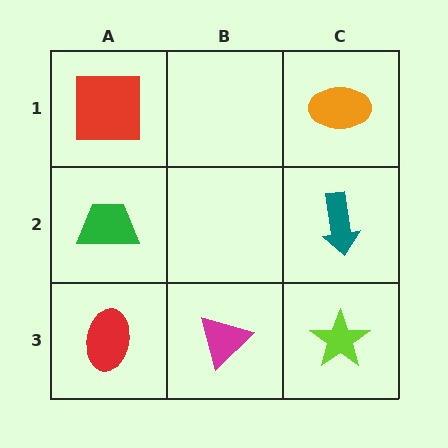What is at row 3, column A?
A red ellipse.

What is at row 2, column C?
A teal arrow.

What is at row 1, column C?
An orange ellipse.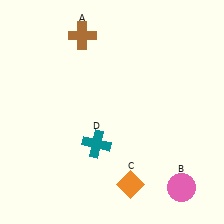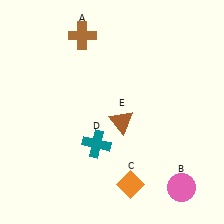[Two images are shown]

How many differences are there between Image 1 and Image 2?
There is 1 difference between the two images.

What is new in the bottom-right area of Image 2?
A brown triangle (E) was added in the bottom-right area of Image 2.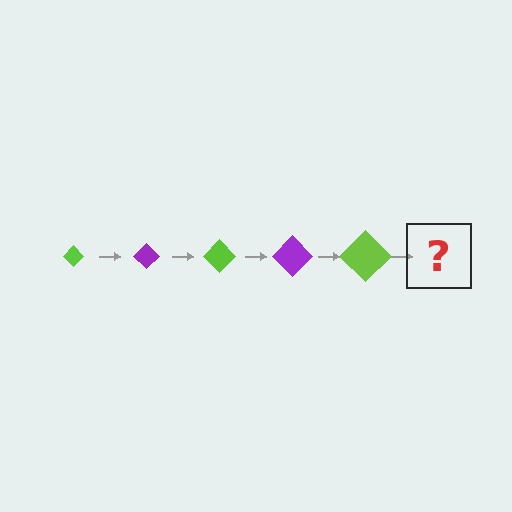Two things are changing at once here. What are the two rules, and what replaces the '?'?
The two rules are that the diamond grows larger each step and the color cycles through lime and purple. The '?' should be a purple diamond, larger than the previous one.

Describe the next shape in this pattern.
It should be a purple diamond, larger than the previous one.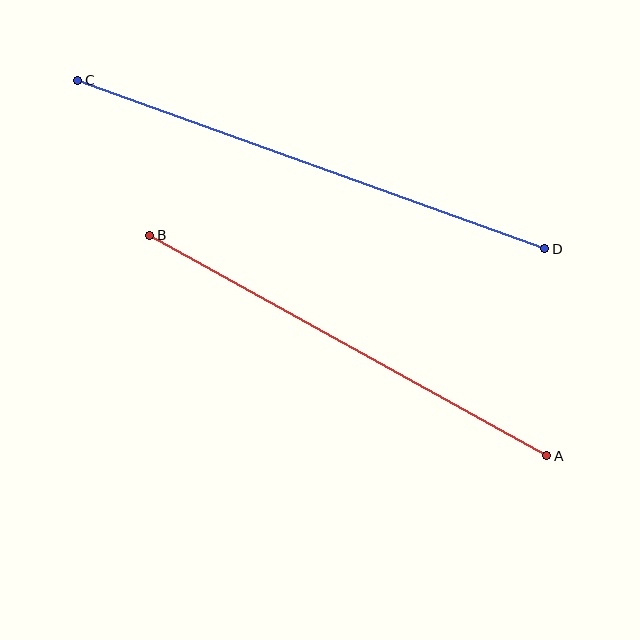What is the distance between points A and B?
The distance is approximately 454 pixels.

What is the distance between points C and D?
The distance is approximately 496 pixels.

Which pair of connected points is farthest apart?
Points C and D are farthest apart.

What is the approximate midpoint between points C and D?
The midpoint is at approximately (311, 165) pixels.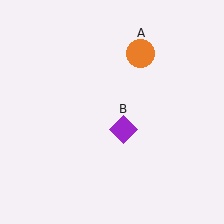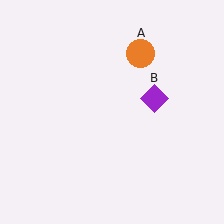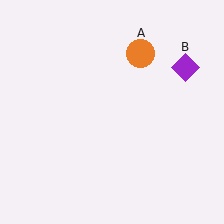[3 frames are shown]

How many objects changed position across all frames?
1 object changed position: purple diamond (object B).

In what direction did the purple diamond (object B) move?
The purple diamond (object B) moved up and to the right.